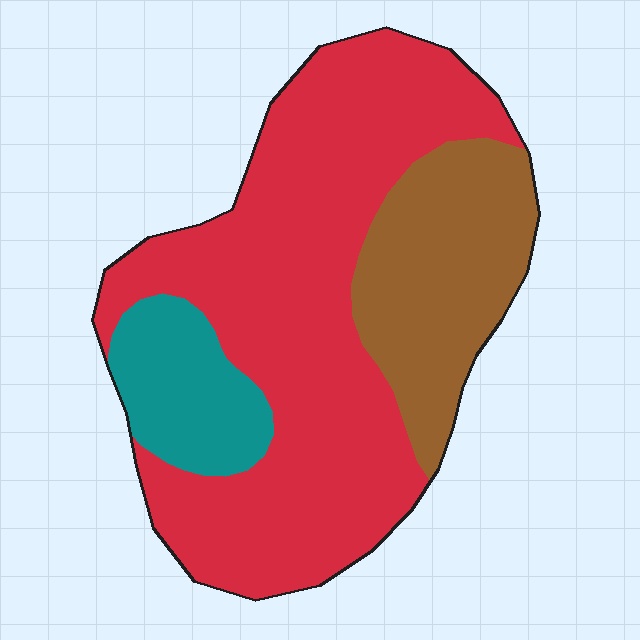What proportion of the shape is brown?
Brown covers around 25% of the shape.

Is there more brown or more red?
Red.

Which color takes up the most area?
Red, at roughly 65%.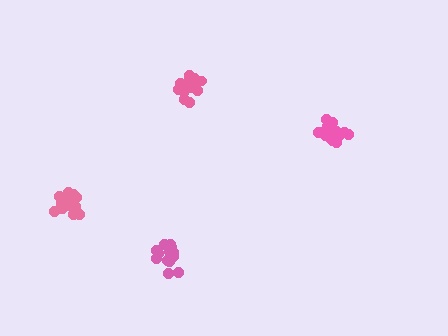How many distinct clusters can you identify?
There are 4 distinct clusters.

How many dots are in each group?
Group 1: 15 dots, Group 2: 17 dots, Group 3: 15 dots, Group 4: 18 dots (65 total).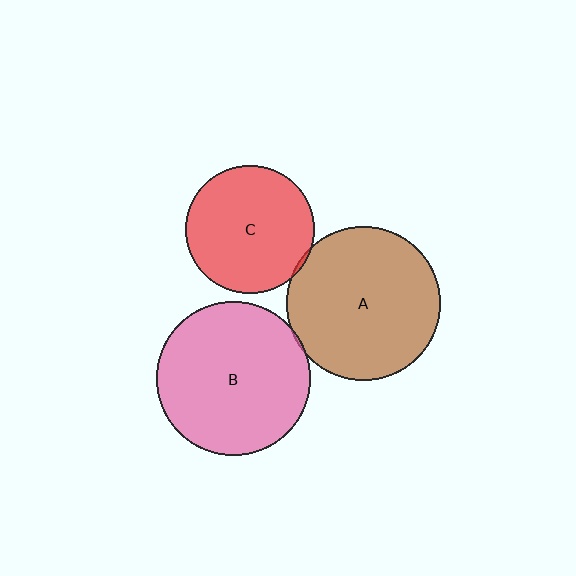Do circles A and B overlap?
Yes.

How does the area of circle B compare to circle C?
Approximately 1.4 times.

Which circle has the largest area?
Circle B (pink).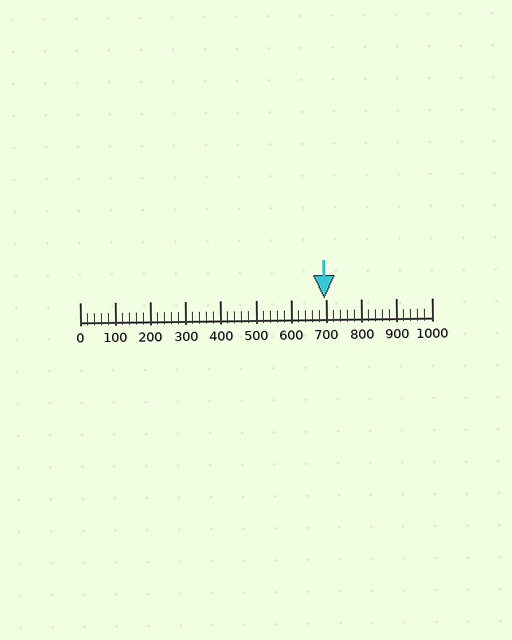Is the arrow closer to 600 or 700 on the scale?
The arrow is closer to 700.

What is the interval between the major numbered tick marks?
The major tick marks are spaced 100 units apart.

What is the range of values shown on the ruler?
The ruler shows values from 0 to 1000.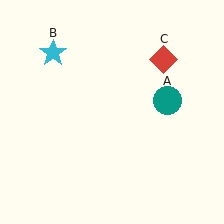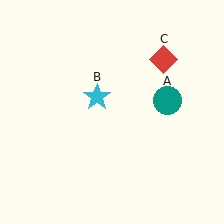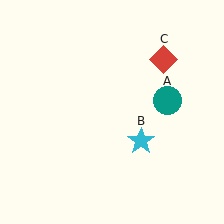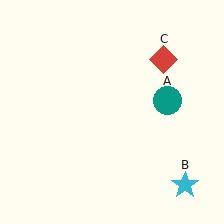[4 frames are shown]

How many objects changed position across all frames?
1 object changed position: cyan star (object B).